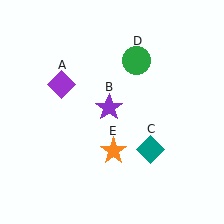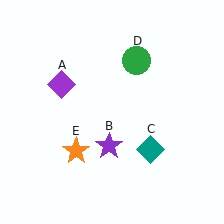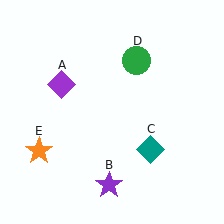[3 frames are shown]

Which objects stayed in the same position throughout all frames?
Purple diamond (object A) and teal diamond (object C) and green circle (object D) remained stationary.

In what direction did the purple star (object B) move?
The purple star (object B) moved down.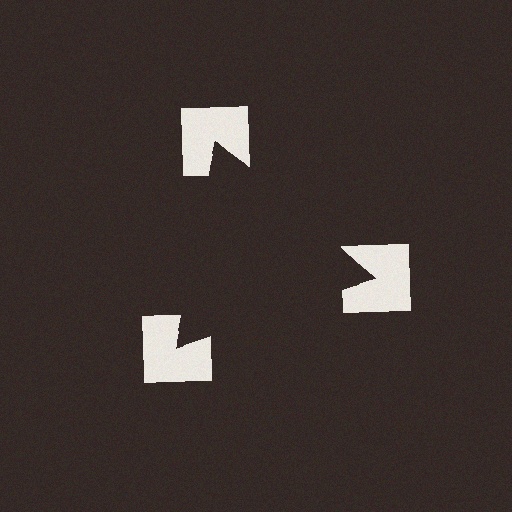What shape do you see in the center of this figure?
An illusory triangle — its edges are inferred from the aligned wedge cuts in the notched squares, not physically drawn.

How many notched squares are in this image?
There are 3 — one at each vertex of the illusory triangle.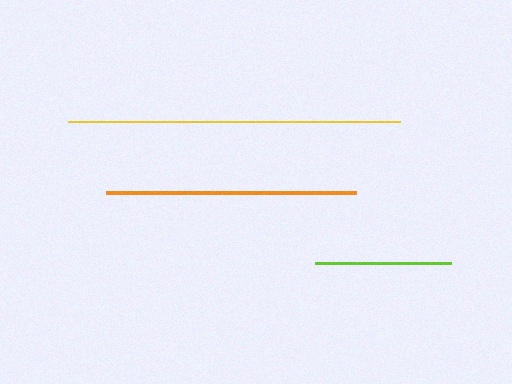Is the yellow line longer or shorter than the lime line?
The yellow line is longer than the lime line.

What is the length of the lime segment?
The lime segment is approximately 136 pixels long.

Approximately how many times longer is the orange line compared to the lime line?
The orange line is approximately 1.8 times the length of the lime line.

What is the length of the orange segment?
The orange segment is approximately 250 pixels long.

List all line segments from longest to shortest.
From longest to shortest: yellow, orange, lime.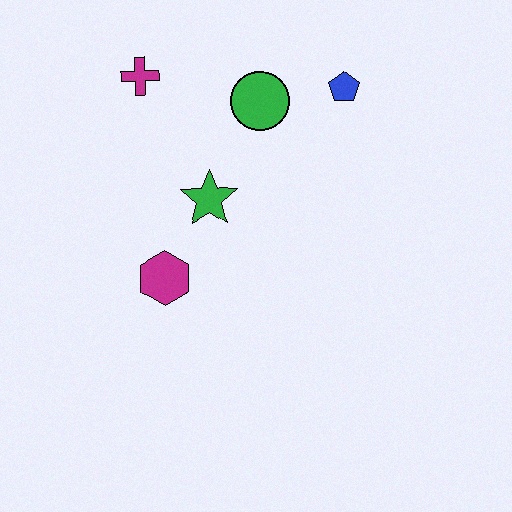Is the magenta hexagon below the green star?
Yes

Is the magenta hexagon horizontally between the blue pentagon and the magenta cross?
Yes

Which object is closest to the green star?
The magenta hexagon is closest to the green star.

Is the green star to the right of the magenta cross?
Yes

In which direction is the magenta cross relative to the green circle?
The magenta cross is to the left of the green circle.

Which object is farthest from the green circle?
The magenta hexagon is farthest from the green circle.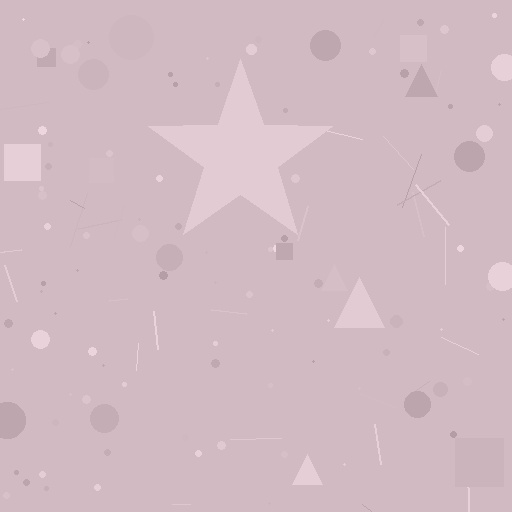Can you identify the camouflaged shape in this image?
The camouflaged shape is a star.